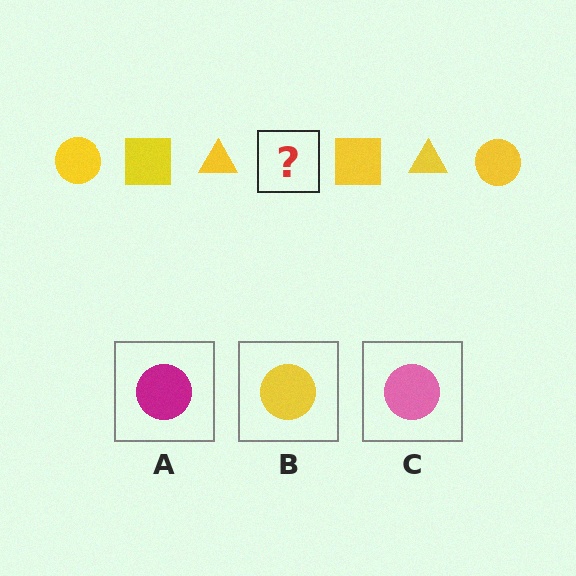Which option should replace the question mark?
Option B.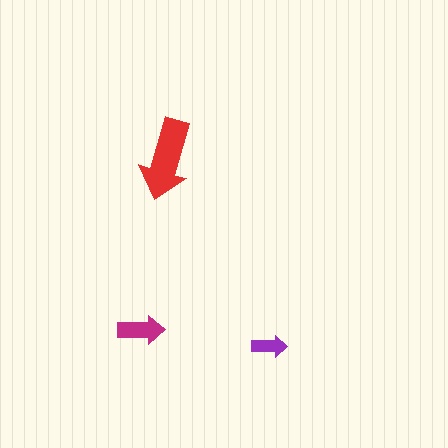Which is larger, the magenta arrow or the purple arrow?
The magenta one.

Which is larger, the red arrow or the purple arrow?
The red one.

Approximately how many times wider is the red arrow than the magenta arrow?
About 1.5 times wider.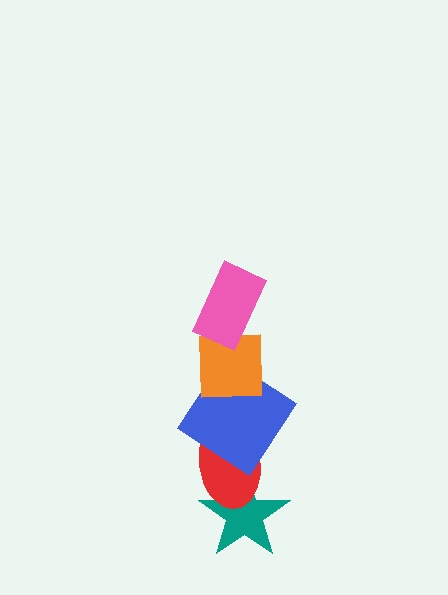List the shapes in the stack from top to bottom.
From top to bottom: the pink rectangle, the orange square, the blue diamond, the red ellipse, the teal star.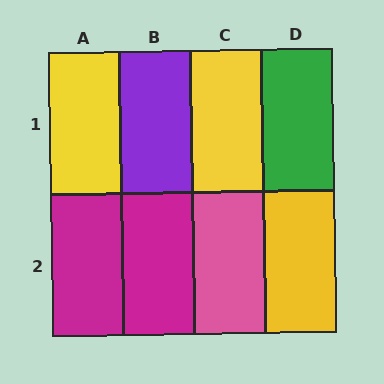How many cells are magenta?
2 cells are magenta.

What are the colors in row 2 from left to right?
Magenta, magenta, pink, yellow.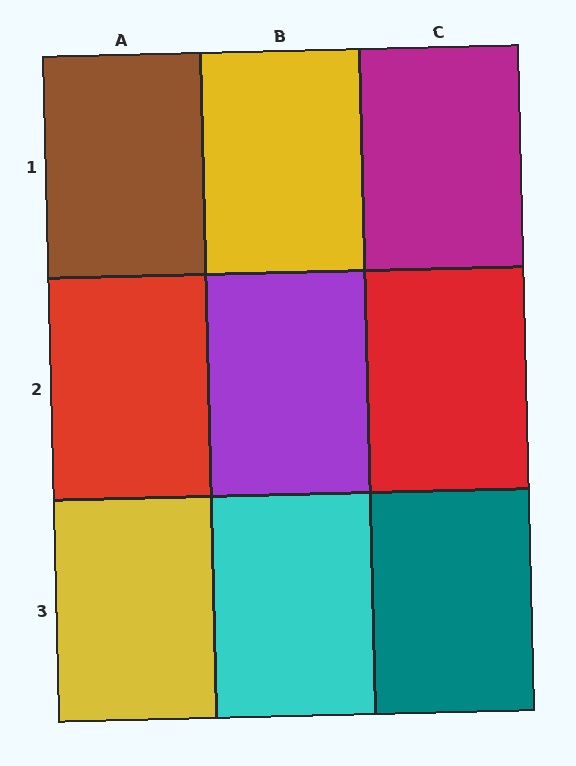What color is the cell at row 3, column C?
Teal.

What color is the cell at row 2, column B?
Purple.